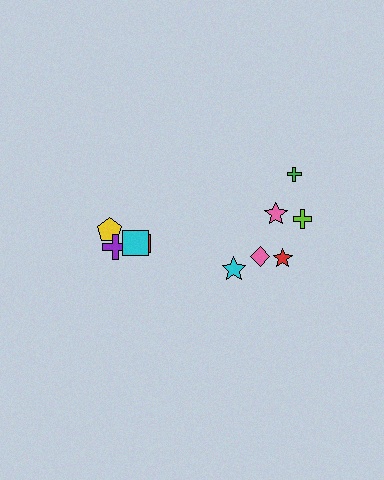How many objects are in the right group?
There are 6 objects.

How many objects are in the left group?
There are 4 objects.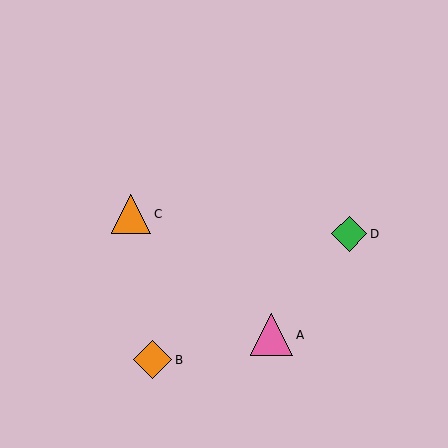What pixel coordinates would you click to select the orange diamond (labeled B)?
Click at (153, 360) to select the orange diamond B.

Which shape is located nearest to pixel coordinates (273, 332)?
The pink triangle (labeled A) at (272, 335) is nearest to that location.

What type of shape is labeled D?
Shape D is a green diamond.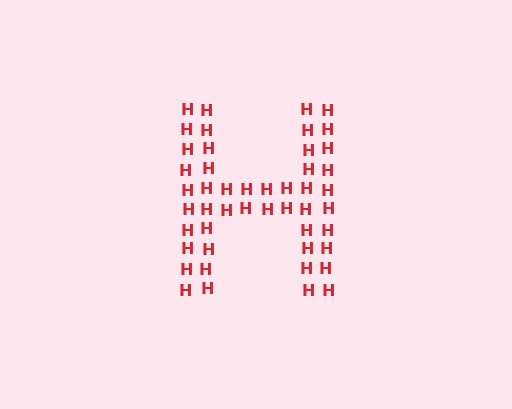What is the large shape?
The large shape is the letter H.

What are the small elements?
The small elements are letter H's.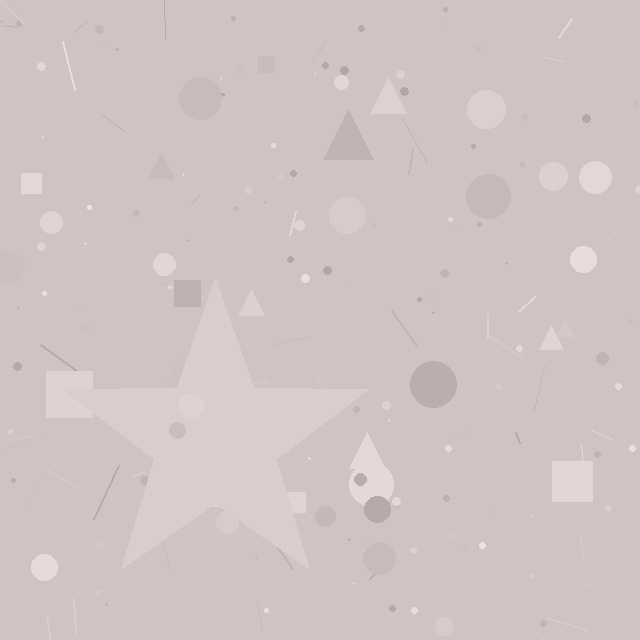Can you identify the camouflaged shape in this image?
The camouflaged shape is a star.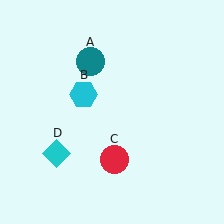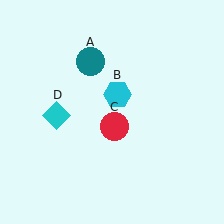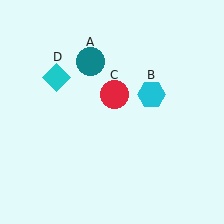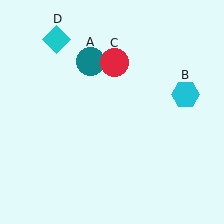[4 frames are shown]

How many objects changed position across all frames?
3 objects changed position: cyan hexagon (object B), red circle (object C), cyan diamond (object D).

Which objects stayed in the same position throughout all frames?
Teal circle (object A) remained stationary.